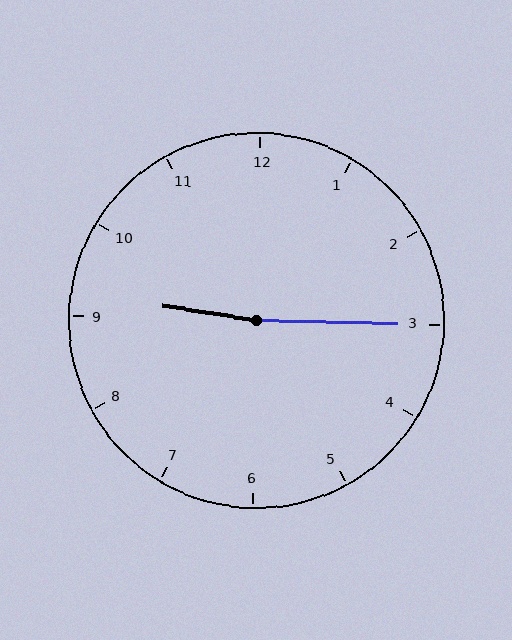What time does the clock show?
9:15.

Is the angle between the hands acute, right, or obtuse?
It is obtuse.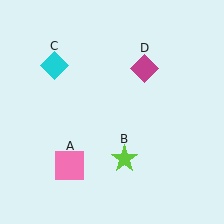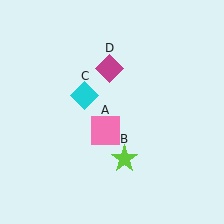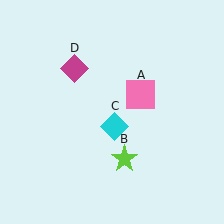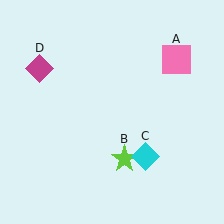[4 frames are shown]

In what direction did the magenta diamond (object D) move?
The magenta diamond (object D) moved left.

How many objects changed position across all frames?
3 objects changed position: pink square (object A), cyan diamond (object C), magenta diamond (object D).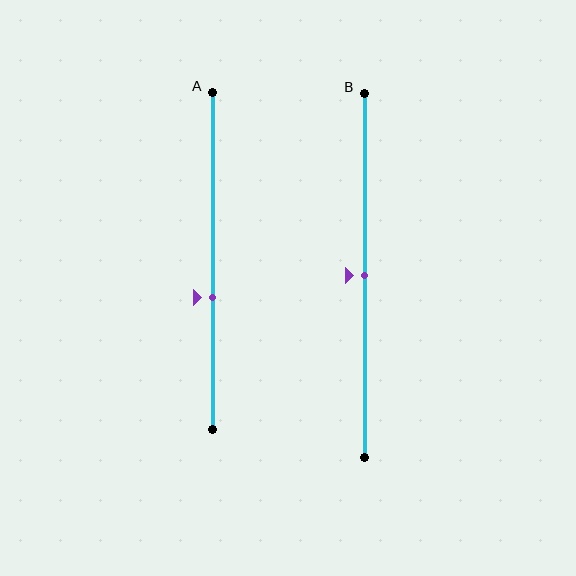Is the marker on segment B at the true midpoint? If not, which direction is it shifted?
Yes, the marker on segment B is at the true midpoint.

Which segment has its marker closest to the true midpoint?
Segment B has its marker closest to the true midpoint.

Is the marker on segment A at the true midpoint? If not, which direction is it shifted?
No, the marker on segment A is shifted downward by about 11% of the segment length.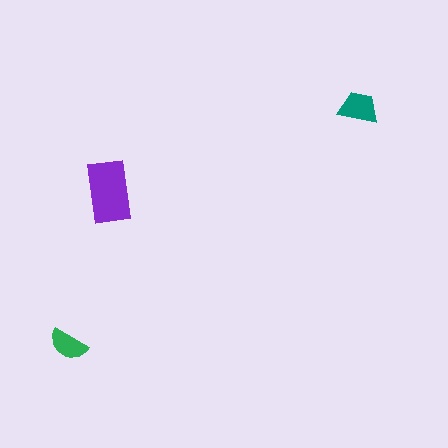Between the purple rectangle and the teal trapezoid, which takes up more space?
The purple rectangle.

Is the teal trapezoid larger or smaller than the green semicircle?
Larger.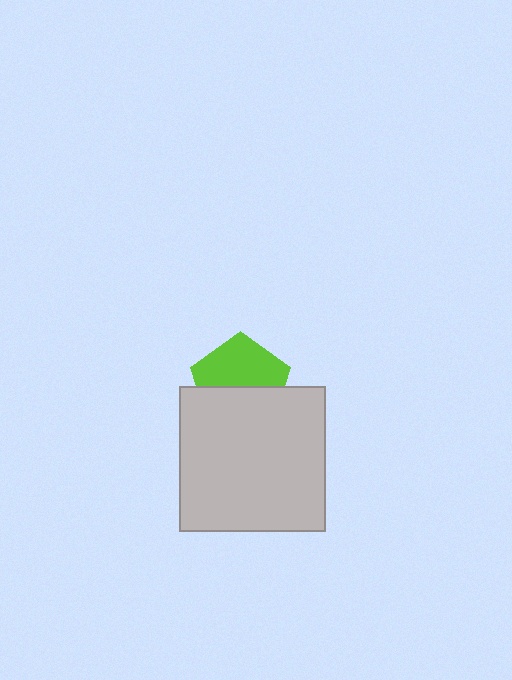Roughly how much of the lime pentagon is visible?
About half of it is visible (roughly 53%).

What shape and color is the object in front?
The object in front is a light gray square.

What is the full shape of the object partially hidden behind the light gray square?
The partially hidden object is a lime pentagon.